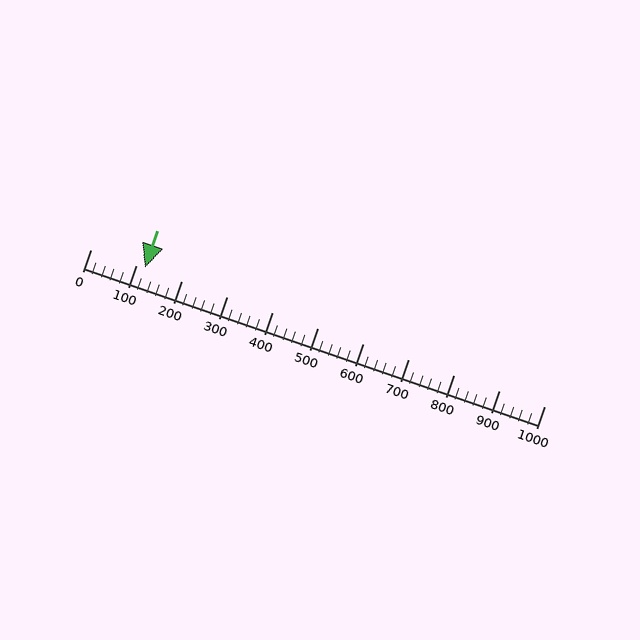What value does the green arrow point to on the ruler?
The green arrow points to approximately 120.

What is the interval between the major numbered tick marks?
The major tick marks are spaced 100 units apart.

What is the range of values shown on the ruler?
The ruler shows values from 0 to 1000.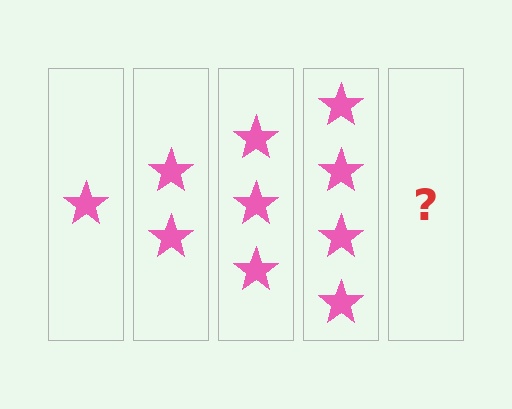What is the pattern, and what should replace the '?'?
The pattern is that each step adds one more star. The '?' should be 5 stars.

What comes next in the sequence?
The next element should be 5 stars.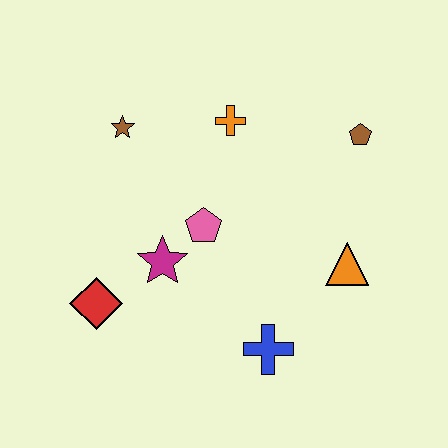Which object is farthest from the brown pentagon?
The red diamond is farthest from the brown pentagon.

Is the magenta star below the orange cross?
Yes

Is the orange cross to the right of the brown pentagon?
No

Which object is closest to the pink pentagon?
The magenta star is closest to the pink pentagon.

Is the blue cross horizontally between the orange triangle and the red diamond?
Yes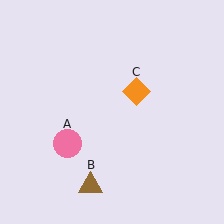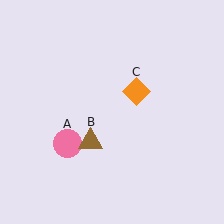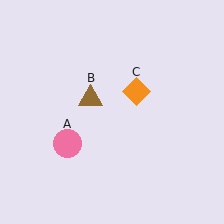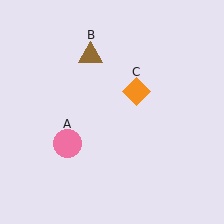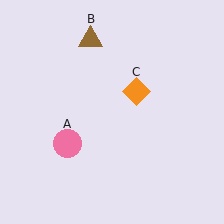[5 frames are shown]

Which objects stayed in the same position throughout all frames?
Pink circle (object A) and orange diamond (object C) remained stationary.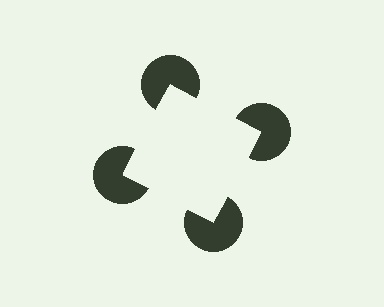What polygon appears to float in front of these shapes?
An illusory square — its edges are inferred from the aligned wedge cuts in the pac-man discs, not physically drawn.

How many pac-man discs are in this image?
There are 4 — one at each vertex of the illusory square.